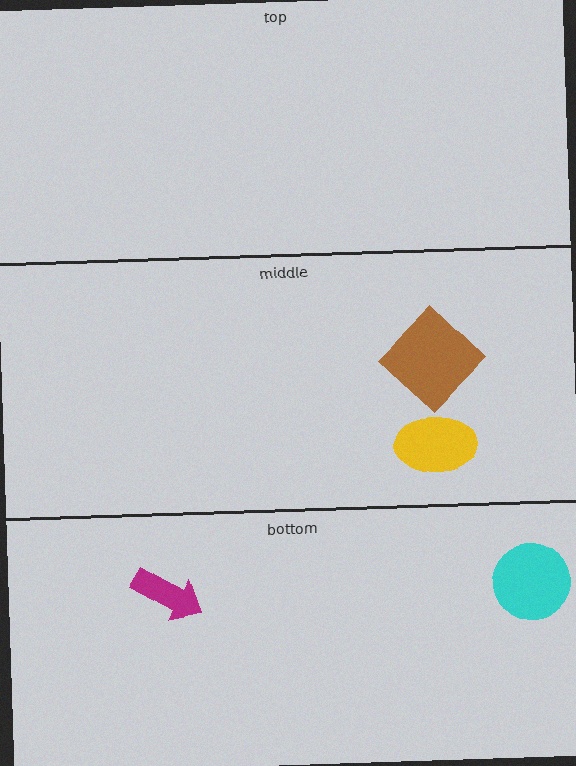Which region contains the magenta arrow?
The bottom region.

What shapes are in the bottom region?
The magenta arrow, the cyan circle.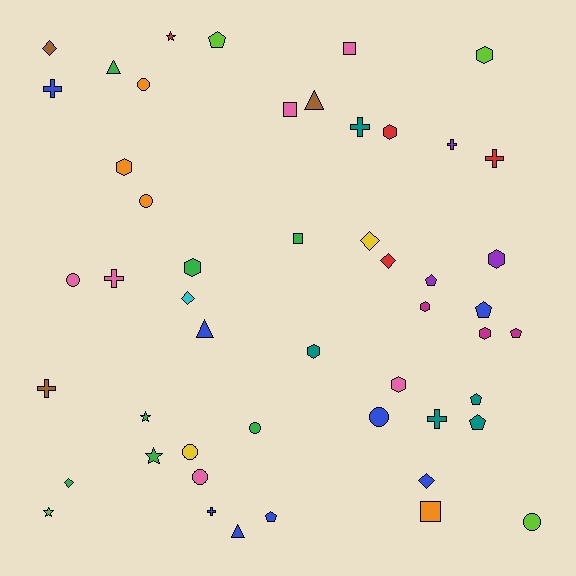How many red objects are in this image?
There are 4 red objects.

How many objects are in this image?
There are 50 objects.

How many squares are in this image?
There are 4 squares.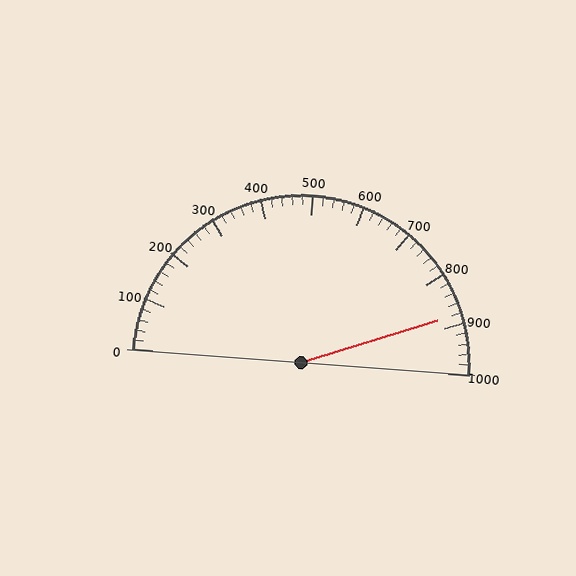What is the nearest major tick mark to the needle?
The nearest major tick mark is 900.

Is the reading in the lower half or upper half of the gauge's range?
The reading is in the upper half of the range (0 to 1000).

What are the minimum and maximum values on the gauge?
The gauge ranges from 0 to 1000.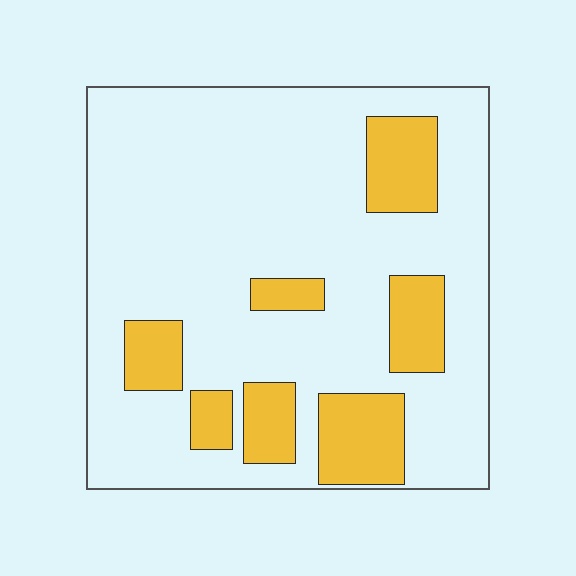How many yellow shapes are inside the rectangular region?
7.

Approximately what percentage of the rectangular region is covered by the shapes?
Approximately 20%.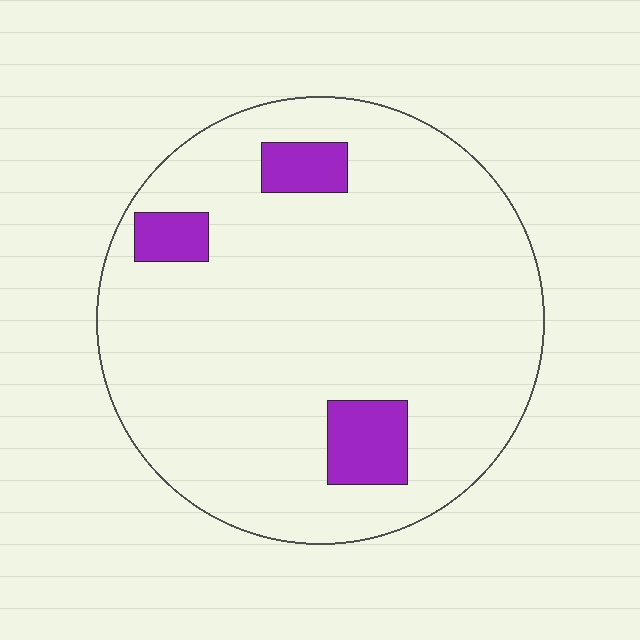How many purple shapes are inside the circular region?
3.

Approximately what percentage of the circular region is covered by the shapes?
Approximately 10%.